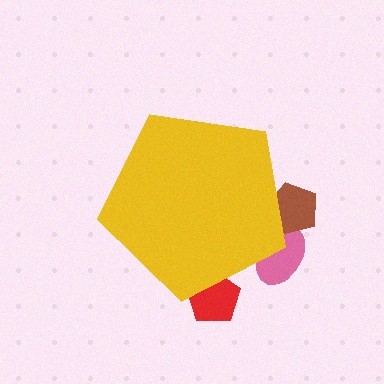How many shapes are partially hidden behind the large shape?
3 shapes are partially hidden.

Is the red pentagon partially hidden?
Yes, the red pentagon is partially hidden behind the yellow pentagon.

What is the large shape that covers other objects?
A yellow pentagon.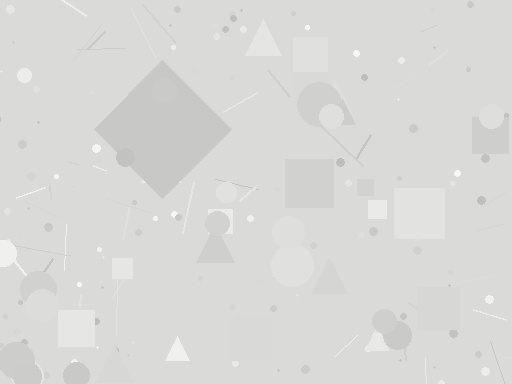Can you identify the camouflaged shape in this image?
The camouflaged shape is a diamond.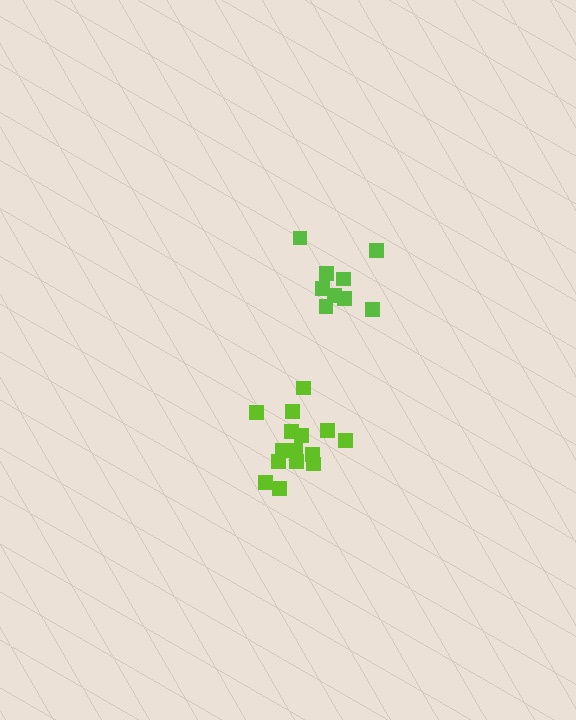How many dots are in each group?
Group 1: 15 dots, Group 2: 9 dots (24 total).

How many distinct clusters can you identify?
There are 2 distinct clusters.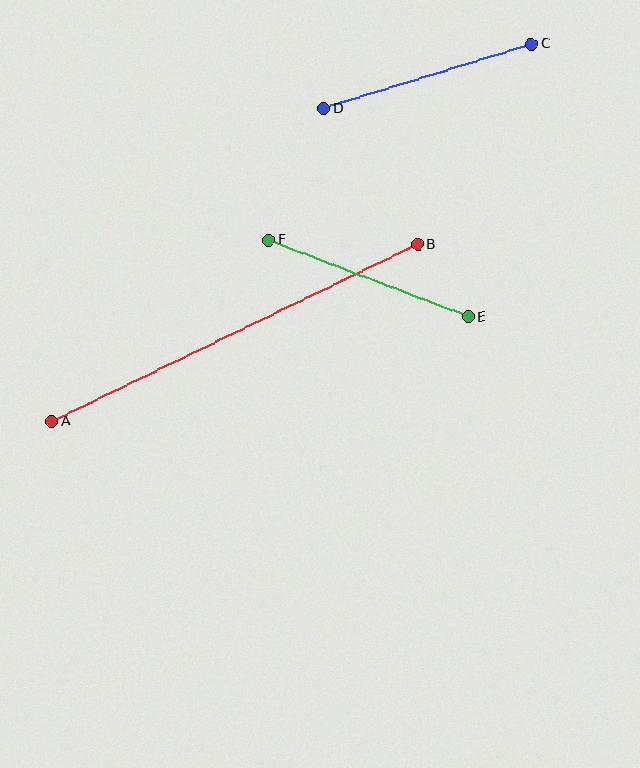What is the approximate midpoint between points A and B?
The midpoint is at approximately (235, 333) pixels.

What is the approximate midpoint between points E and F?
The midpoint is at approximately (368, 278) pixels.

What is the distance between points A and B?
The distance is approximately 406 pixels.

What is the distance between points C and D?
The distance is approximately 218 pixels.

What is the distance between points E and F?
The distance is approximately 214 pixels.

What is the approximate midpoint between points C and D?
The midpoint is at approximately (427, 76) pixels.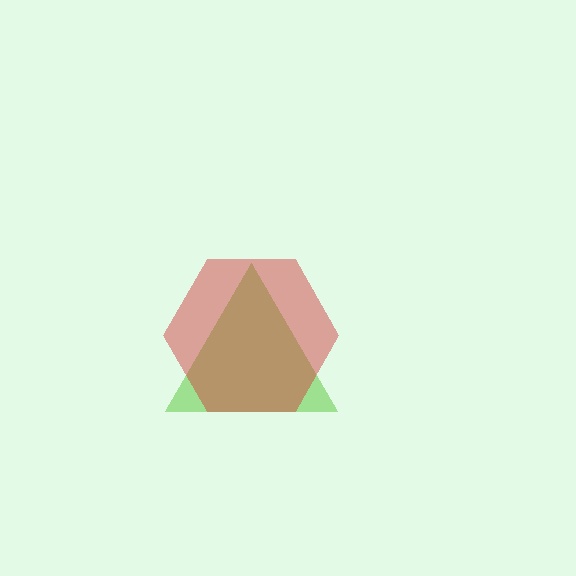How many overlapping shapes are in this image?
There are 2 overlapping shapes in the image.